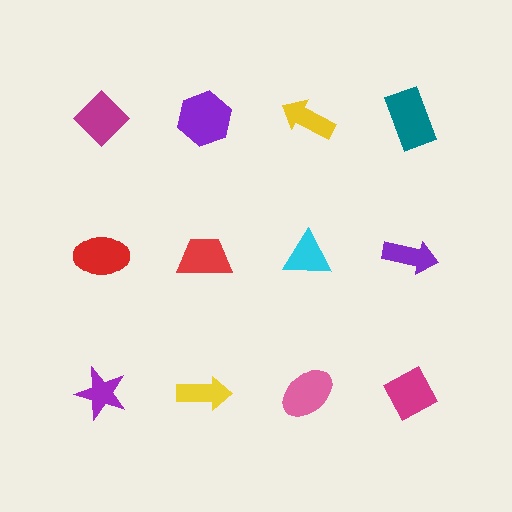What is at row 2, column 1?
A red ellipse.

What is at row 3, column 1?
A purple star.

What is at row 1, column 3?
A yellow arrow.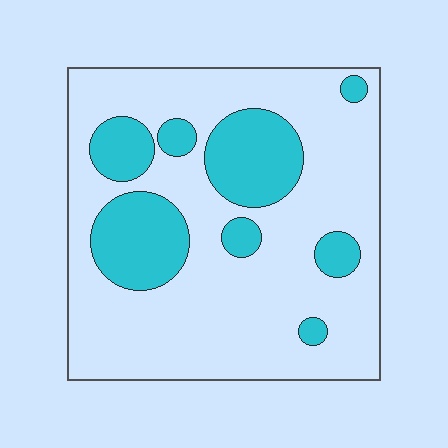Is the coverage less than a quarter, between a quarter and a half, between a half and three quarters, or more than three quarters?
Between a quarter and a half.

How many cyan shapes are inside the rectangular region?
8.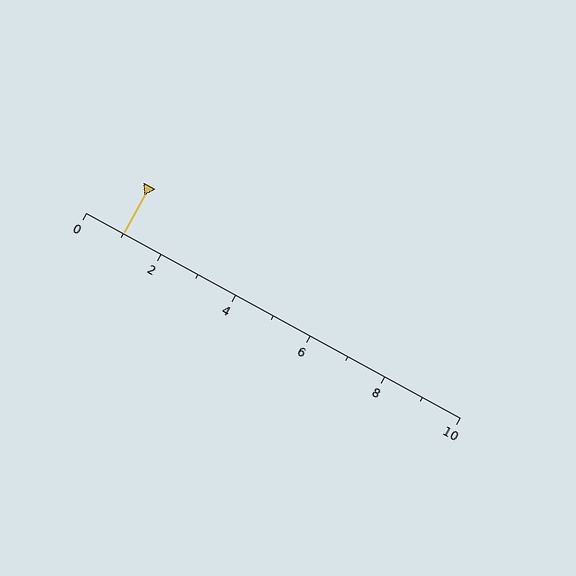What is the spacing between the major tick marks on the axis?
The major ticks are spaced 2 apart.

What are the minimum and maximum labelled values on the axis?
The axis runs from 0 to 10.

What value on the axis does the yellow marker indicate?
The marker indicates approximately 1.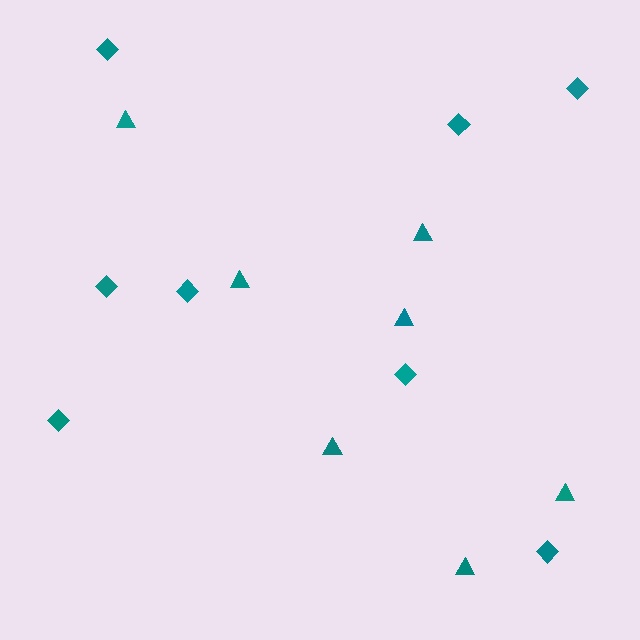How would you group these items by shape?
There are 2 groups: one group of triangles (7) and one group of diamonds (8).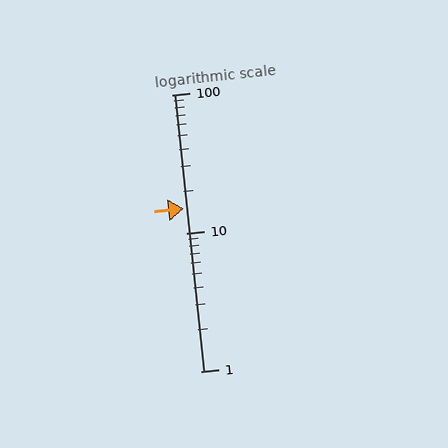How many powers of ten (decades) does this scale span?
The scale spans 2 decades, from 1 to 100.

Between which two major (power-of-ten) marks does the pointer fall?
The pointer is between 10 and 100.